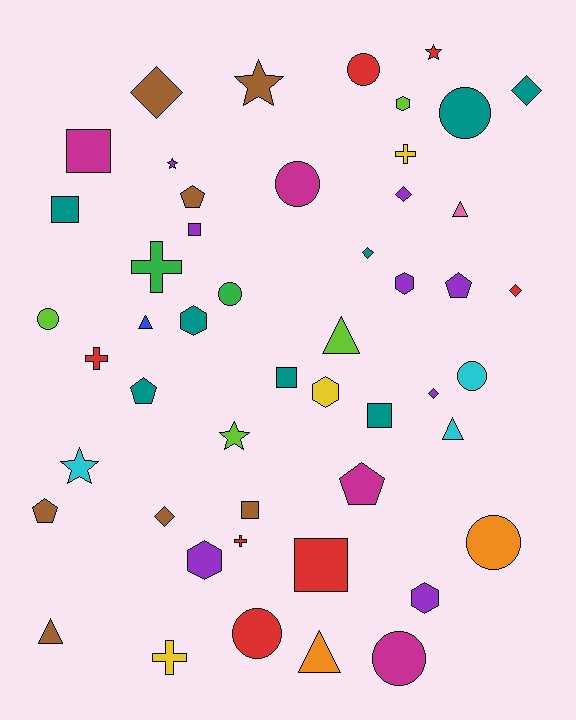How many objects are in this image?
There are 50 objects.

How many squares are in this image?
There are 7 squares.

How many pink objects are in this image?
There is 1 pink object.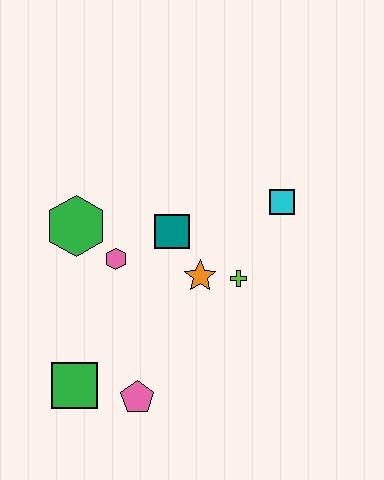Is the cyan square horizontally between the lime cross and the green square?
No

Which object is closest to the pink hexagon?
The green hexagon is closest to the pink hexagon.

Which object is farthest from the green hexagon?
The cyan square is farthest from the green hexagon.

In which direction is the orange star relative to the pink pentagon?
The orange star is above the pink pentagon.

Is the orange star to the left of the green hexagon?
No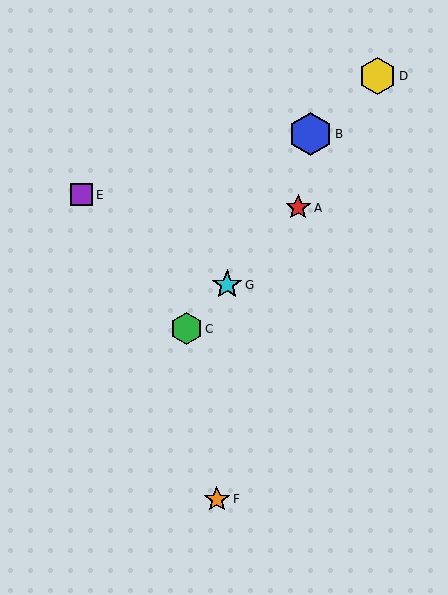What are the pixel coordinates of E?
Object E is at (82, 195).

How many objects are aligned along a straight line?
3 objects (A, C, G) are aligned along a straight line.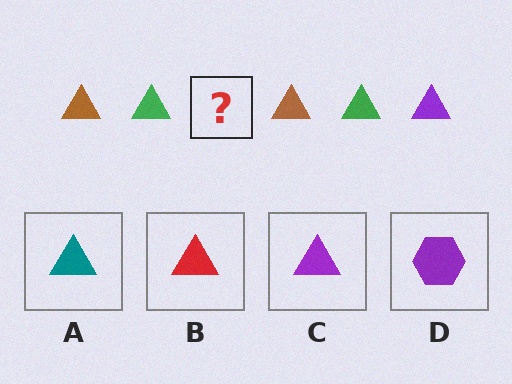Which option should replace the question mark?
Option C.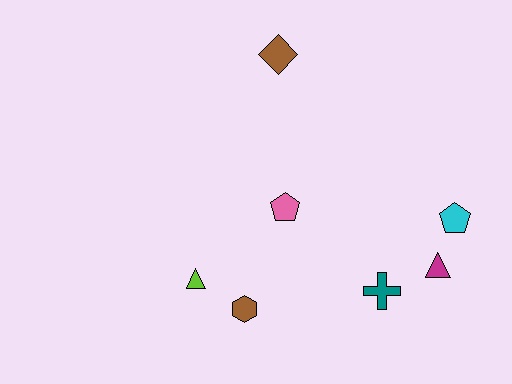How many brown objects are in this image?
There are 2 brown objects.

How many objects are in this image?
There are 7 objects.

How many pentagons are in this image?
There are 2 pentagons.